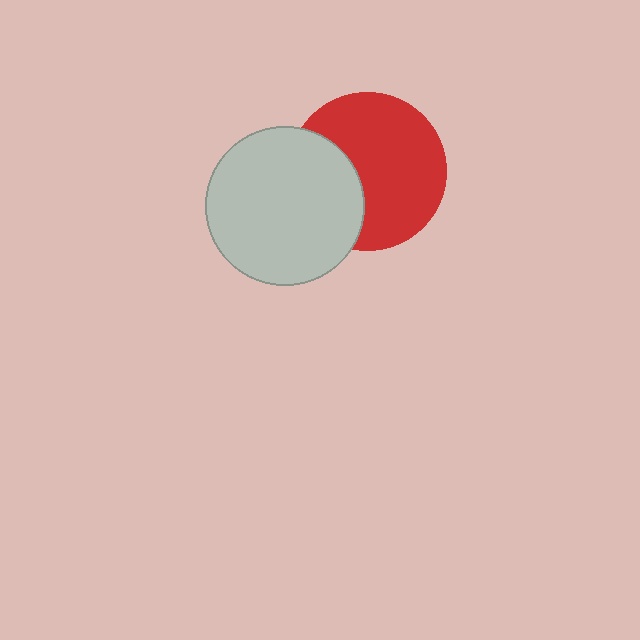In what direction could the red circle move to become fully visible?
The red circle could move right. That would shift it out from behind the light gray circle entirely.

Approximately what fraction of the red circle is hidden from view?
Roughly 33% of the red circle is hidden behind the light gray circle.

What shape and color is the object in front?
The object in front is a light gray circle.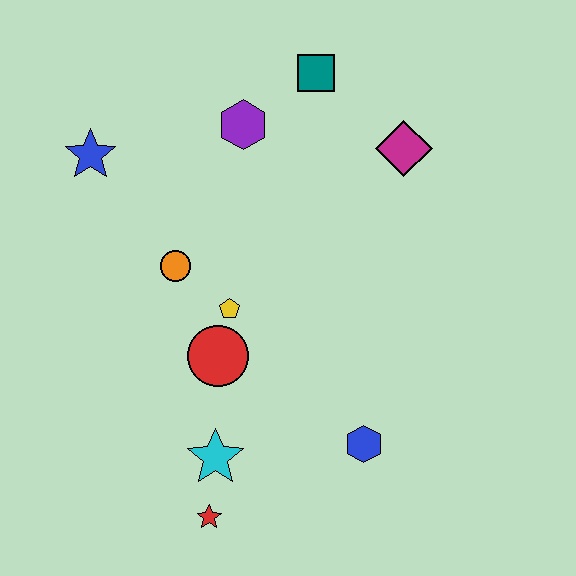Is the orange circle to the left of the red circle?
Yes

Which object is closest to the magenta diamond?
The teal square is closest to the magenta diamond.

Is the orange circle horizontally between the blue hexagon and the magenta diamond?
No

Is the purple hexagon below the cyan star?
No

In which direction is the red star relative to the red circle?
The red star is below the red circle.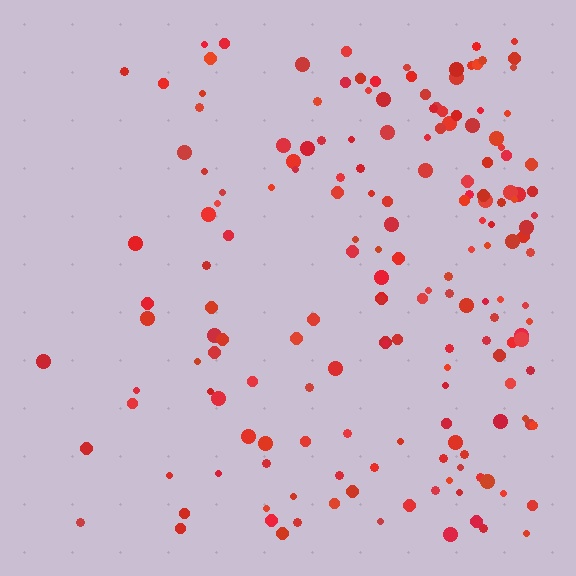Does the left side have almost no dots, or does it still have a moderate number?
Still a moderate number, just noticeably fewer than the right.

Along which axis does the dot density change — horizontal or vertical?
Horizontal.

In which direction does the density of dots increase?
From left to right, with the right side densest.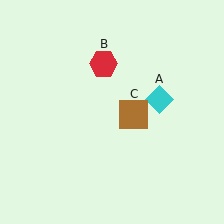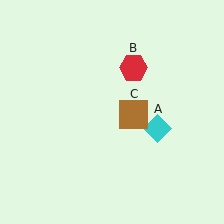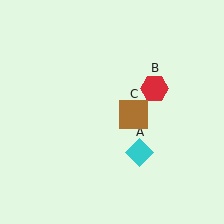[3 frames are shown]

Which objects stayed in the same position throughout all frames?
Brown square (object C) remained stationary.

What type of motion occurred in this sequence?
The cyan diamond (object A), red hexagon (object B) rotated clockwise around the center of the scene.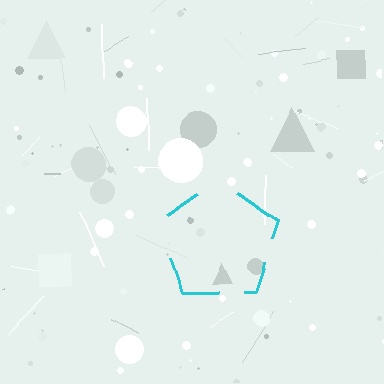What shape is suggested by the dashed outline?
The dashed outline suggests a pentagon.